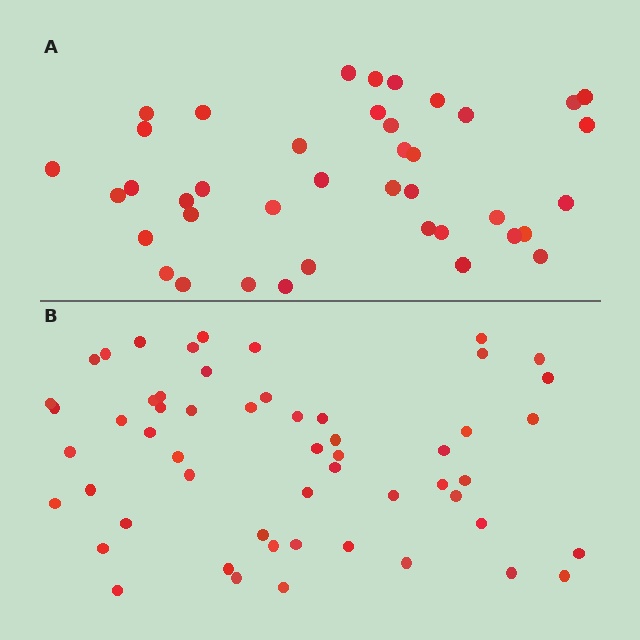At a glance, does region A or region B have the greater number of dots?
Region B (the bottom region) has more dots.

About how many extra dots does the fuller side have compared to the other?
Region B has approximately 15 more dots than region A.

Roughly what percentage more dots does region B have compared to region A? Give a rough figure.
About 40% more.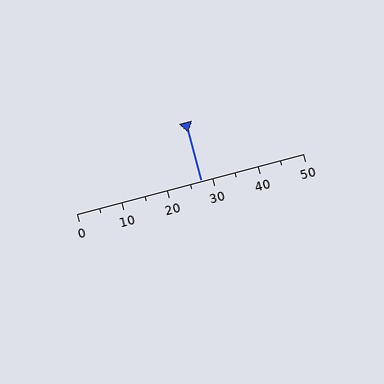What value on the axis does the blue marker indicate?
The marker indicates approximately 27.5.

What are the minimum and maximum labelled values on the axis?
The axis runs from 0 to 50.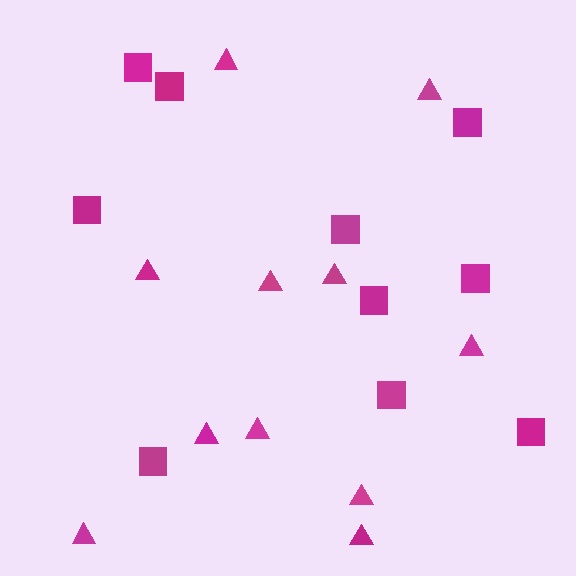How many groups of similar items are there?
There are 2 groups: one group of triangles (11) and one group of squares (10).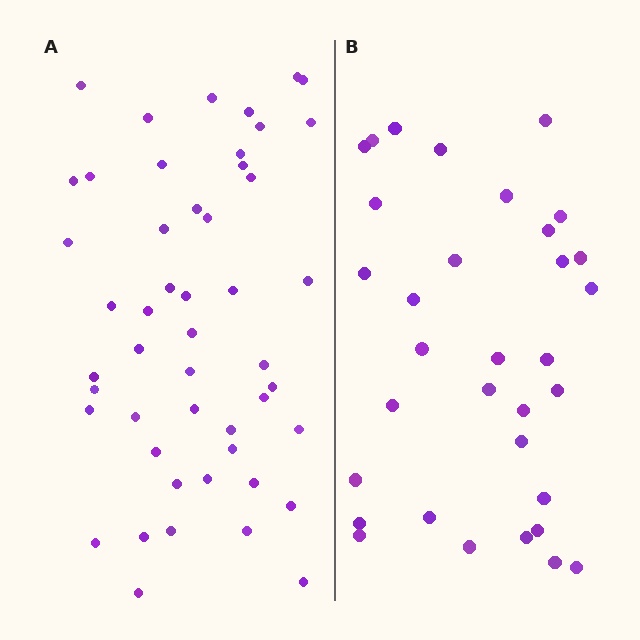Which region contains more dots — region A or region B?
Region A (the left region) has more dots.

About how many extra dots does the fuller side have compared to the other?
Region A has approximately 15 more dots than region B.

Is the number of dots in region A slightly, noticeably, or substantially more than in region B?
Region A has substantially more. The ratio is roughly 1.5 to 1.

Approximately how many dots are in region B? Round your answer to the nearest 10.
About 30 dots. (The exact count is 33, which rounds to 30.)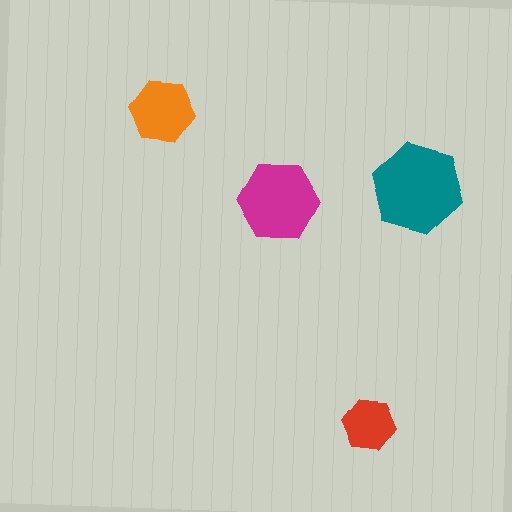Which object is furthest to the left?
The orange hexagon is leftmost.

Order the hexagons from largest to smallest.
the teal one, the magenta one, the orange one, the red one.